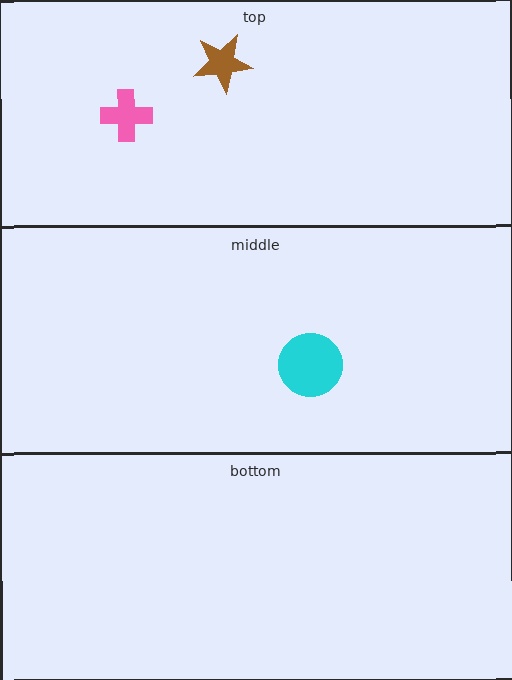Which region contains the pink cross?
The top region.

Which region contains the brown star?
The top region.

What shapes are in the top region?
The brown star, the pink cross.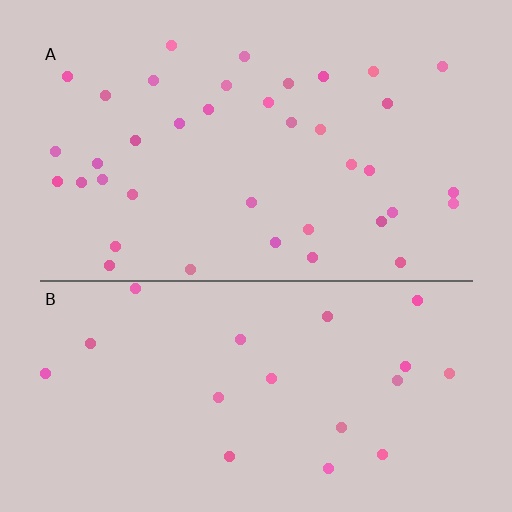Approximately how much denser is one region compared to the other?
Approximately 2.0× — region A over region B.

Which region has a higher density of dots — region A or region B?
A (the top).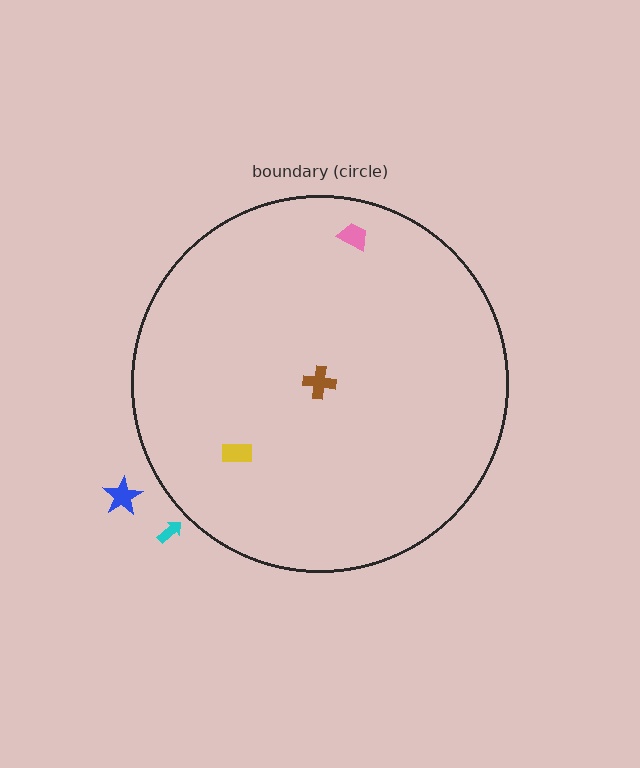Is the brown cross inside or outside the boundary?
Inside.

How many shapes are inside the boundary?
3 inside, 2 outside.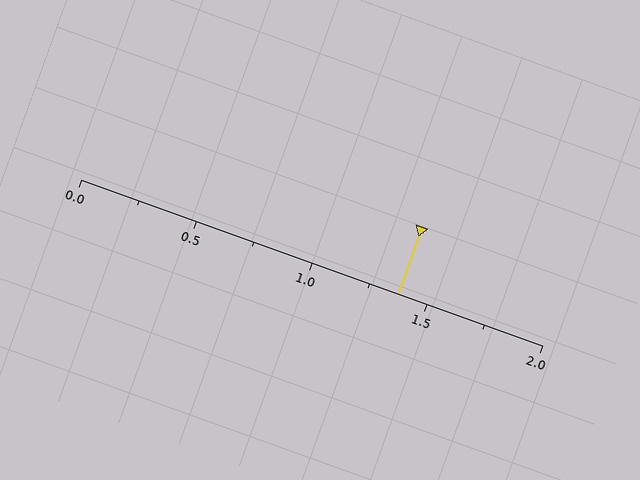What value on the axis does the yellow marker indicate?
The marker indicates approximately 1.38.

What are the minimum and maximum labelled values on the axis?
The axis runs from 0.0 to 2.0.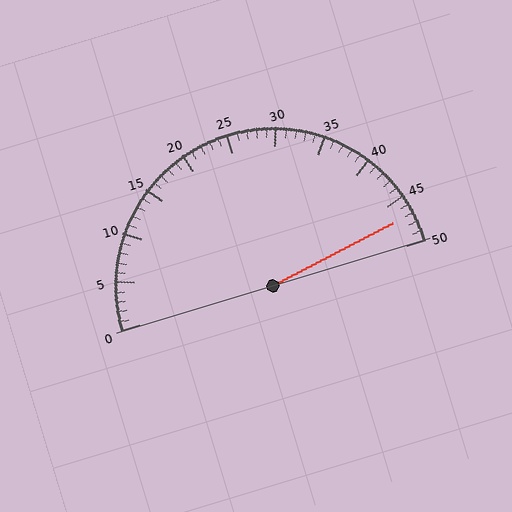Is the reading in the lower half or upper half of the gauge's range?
The reading is in the upper half of the range (0 to 50).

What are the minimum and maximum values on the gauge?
The gauge ranges from 0 to 50.